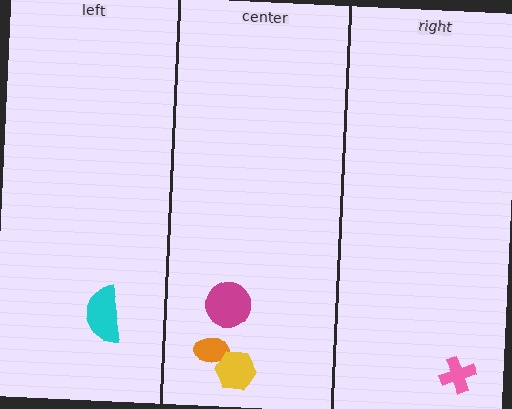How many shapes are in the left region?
1.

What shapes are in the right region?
The pink cross.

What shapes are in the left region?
The cyan semicircle.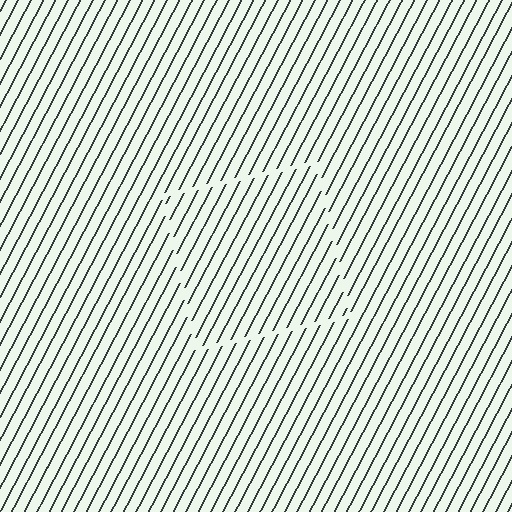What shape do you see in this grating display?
An illusory square. The interior of the shape contains the same grating, shifted by half a period — the contour is defined by the phase discontinuity where line-ends from the inner and outer gratings abut.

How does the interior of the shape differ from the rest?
The interior of the shape contains the same grating, shifted by half a period — the contour is defined by the phase discontinuity where line-ends from the inner and outer gratings abut.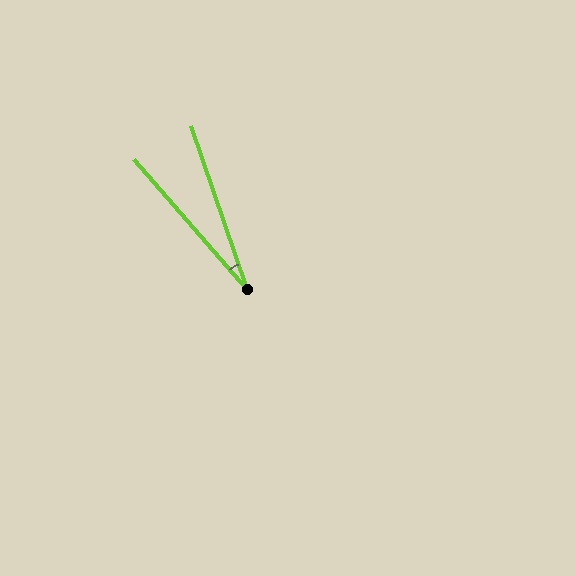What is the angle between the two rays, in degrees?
Approximately 22 degrees.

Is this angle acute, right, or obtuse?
It is acute.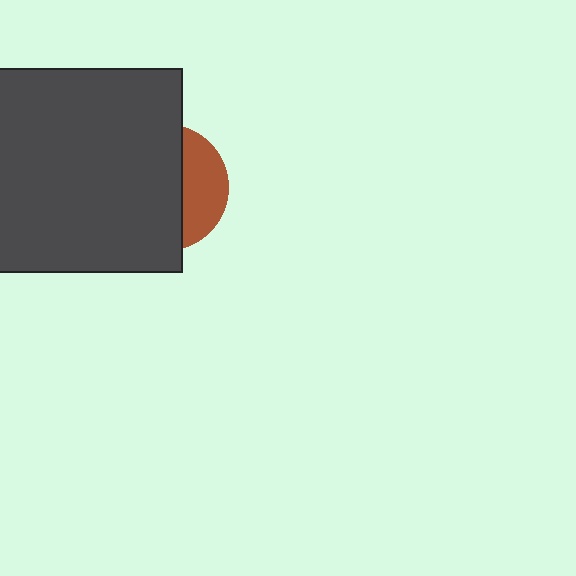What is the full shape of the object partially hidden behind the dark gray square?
The partially hidden object is a brown circle.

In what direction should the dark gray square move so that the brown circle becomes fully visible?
The dark gray square should move left. That is the shortest direction to clear the overlap and leave the brown circle fully visible.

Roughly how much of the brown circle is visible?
A small part of it is visible (roughly 32%).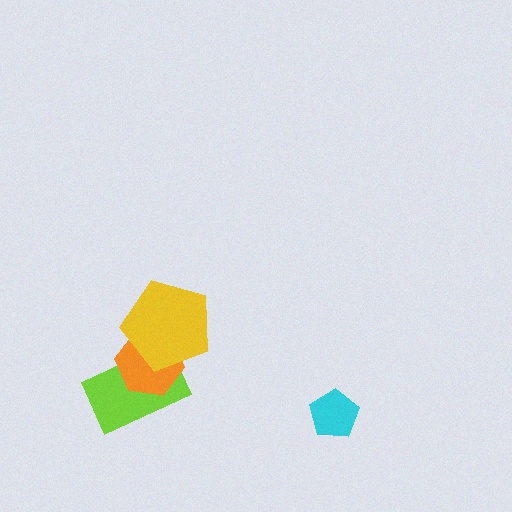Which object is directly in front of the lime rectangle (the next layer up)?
The orange hexagon is directly in front of the lime rectangle.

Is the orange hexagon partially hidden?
Yes, it is partially covered by another shape.